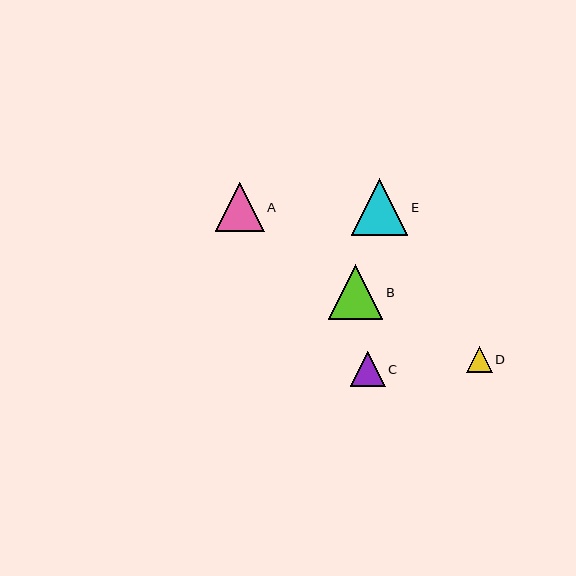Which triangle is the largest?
Triangle E is the largest with a size of approximately 56 pixels.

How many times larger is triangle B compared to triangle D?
Triangle B is approximately 2.1 times the size of triangle D.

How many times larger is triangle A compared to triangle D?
Triangle A is approximately 1.9 times the size of triangle D.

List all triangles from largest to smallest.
From largest to smallest: E, B, A, C, D.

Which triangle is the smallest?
Triangle D is the smallest with a size of approximately 26 pixels.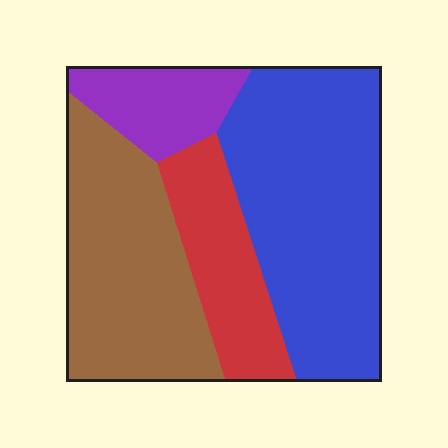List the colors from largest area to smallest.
From largest to smallest: blue, brown, red, purple.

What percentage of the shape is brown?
Brown covers 31% of the shape.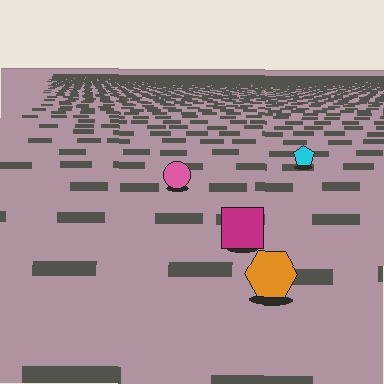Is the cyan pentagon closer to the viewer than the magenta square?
No. The magenta square is closer — you can tell from the texture gradient: the ground texture is coarser near it.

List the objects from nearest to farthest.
From nearest to farthest: the orange hexagon, the magenta square, the pink circle, the cyan pentagon.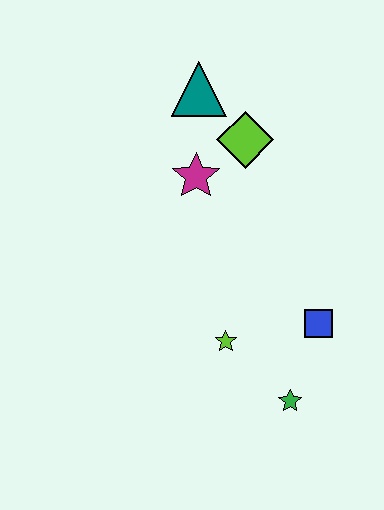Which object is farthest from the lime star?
The teal triangle is farthest from the lime star.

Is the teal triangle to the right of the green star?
No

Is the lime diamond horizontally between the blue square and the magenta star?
Yes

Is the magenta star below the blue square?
No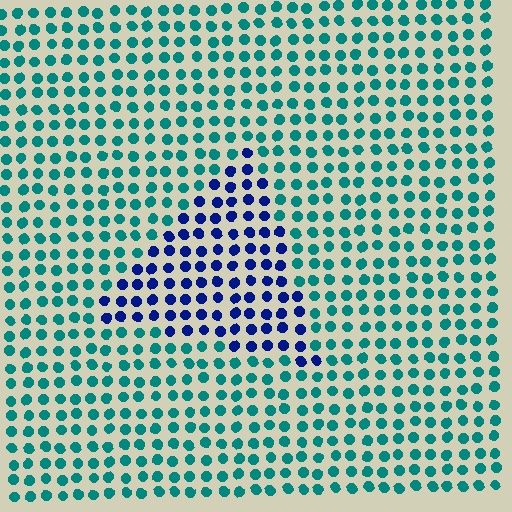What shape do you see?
I see a triangle.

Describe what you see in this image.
The image is filled with small teal elements in a uniform arrangement. A triangle-shaped region is visible where the elements are tinted to a slightly different hue, forming a subtle color boundary.